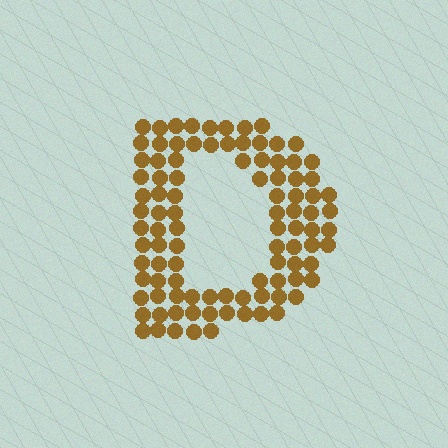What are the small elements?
The small elements are circles.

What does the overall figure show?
The overall figure shows the letter D.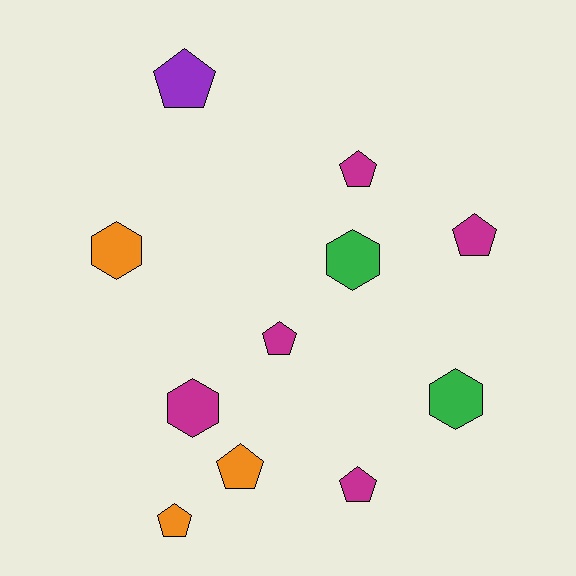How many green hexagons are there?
There are 2 green hexagons.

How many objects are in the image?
There are 11 objects.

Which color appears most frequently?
Magenta, with 5 objects.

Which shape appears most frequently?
Pentagon, with 7 objects.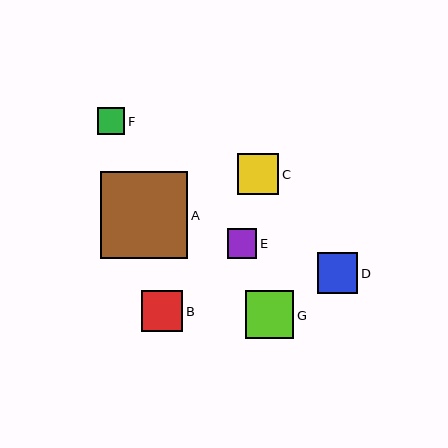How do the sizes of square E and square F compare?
Square E and square F are approximately the same size.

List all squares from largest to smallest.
From largest to smallest: A, G, C, B, D, E, F.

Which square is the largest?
Square A is the largest with a size of approximately 87 pixels.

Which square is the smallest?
Square F is the smallest with a size of approximately 27 pixels.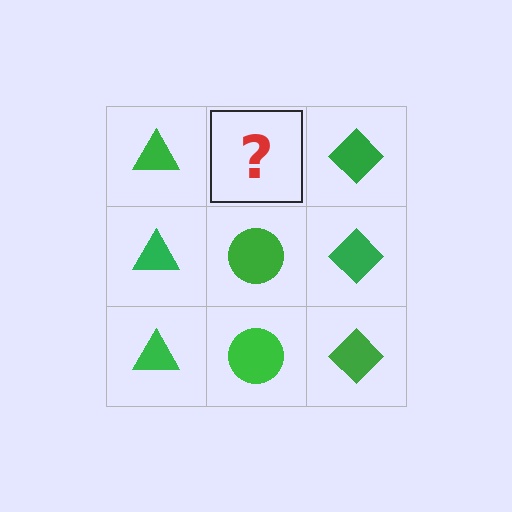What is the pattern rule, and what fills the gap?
The rule is that each column has a consistent shape. The gap should be filled with a green circle.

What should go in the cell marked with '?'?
The missing cell should contain a green circle.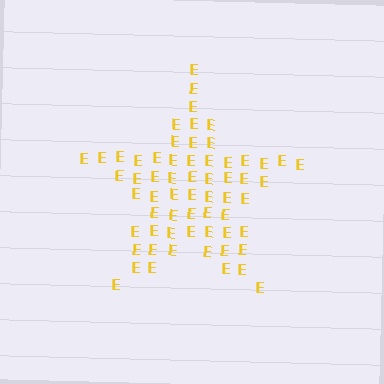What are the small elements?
The small elements are letter E's.